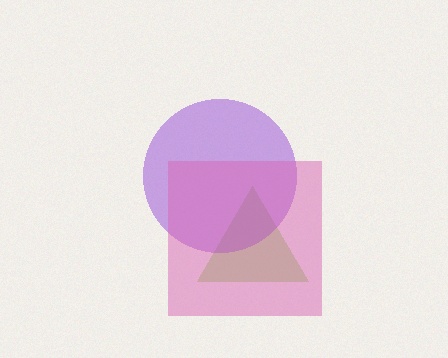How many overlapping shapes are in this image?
There are 3 overlapping shapes in the image.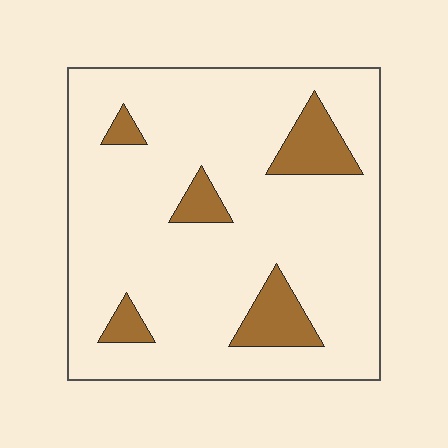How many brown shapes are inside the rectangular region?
5.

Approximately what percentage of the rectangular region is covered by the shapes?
Approximately 15%.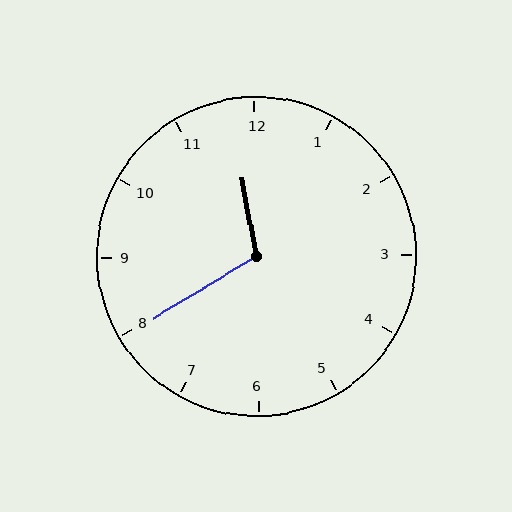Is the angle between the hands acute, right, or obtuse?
It is obtuse.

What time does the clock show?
11:40.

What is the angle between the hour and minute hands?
Approximately 110 degrees.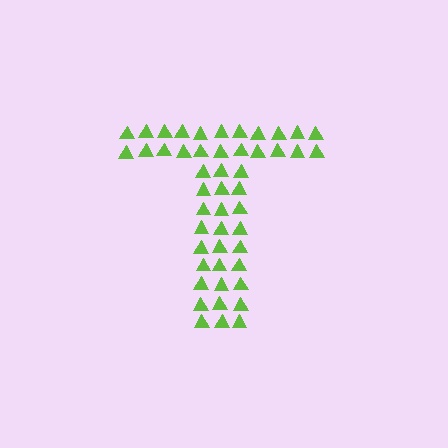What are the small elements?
The small elements are triangles.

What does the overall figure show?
The overall figure shows the letter T.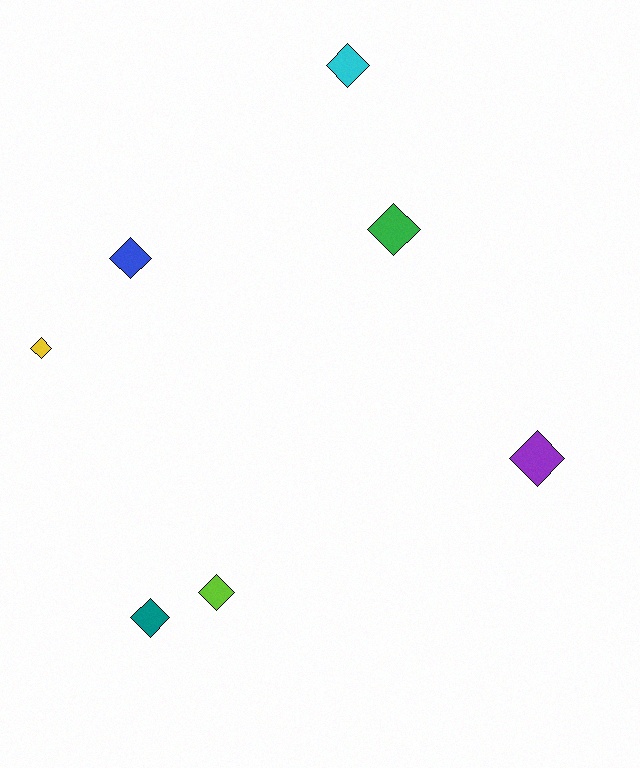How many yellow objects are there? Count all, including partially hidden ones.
There is 1 yellow object.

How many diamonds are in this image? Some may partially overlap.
There are 7 diamonds.